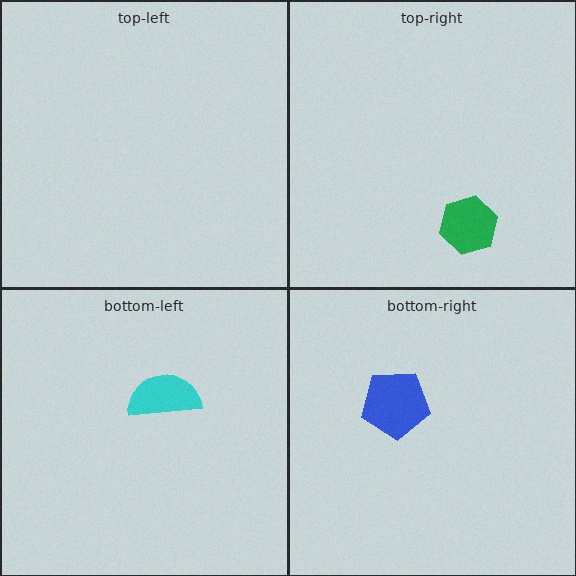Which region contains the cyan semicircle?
The bottom-left region.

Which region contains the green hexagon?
The top-right region.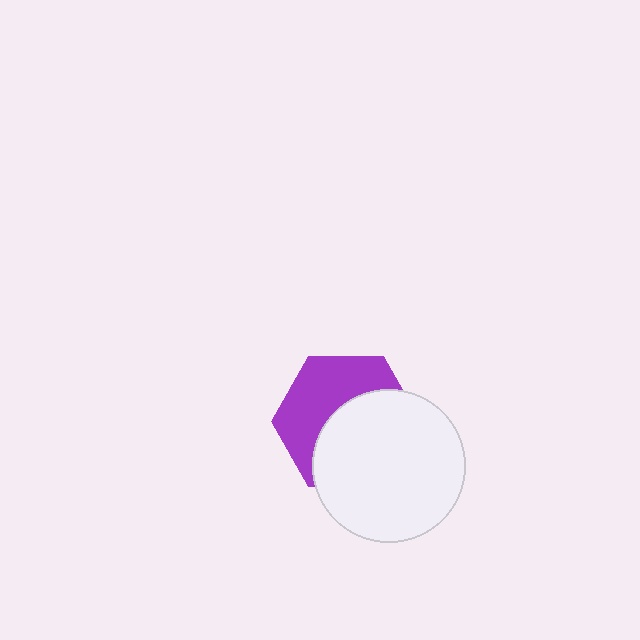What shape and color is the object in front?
The object in front is a white circle.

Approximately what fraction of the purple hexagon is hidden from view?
Roughly 53% of the purple hexagon is hidden behind the white circle.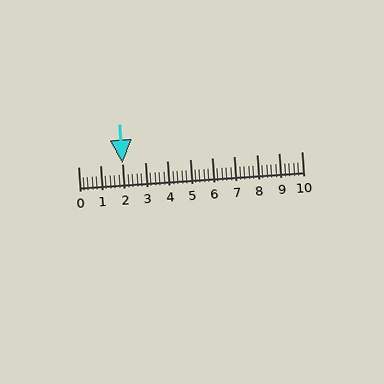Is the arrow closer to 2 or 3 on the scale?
The arrow is closer to 2.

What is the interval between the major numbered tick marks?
The major tick marks are spaced 1 units apart.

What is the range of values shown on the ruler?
The ruler shows values from 0 to 10.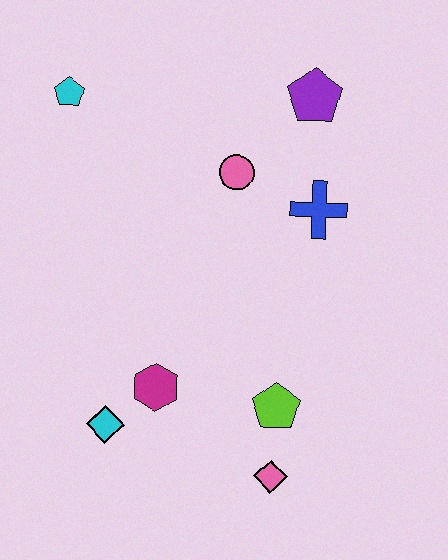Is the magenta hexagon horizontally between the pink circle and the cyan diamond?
Yes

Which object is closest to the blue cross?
The pink circle is closest to the blue cross.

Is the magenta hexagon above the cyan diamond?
Yes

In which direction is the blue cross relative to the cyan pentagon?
The blue cross is to the right of the cyan pentagon.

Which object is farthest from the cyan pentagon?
The pink diamond is farthest from the cyan pentagon.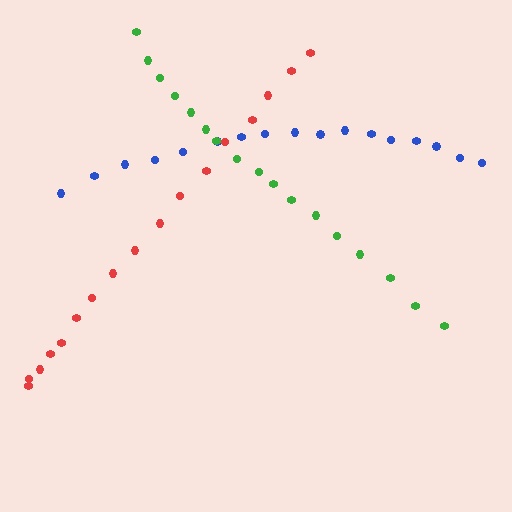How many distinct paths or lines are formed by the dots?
There are 3 distinct paths.